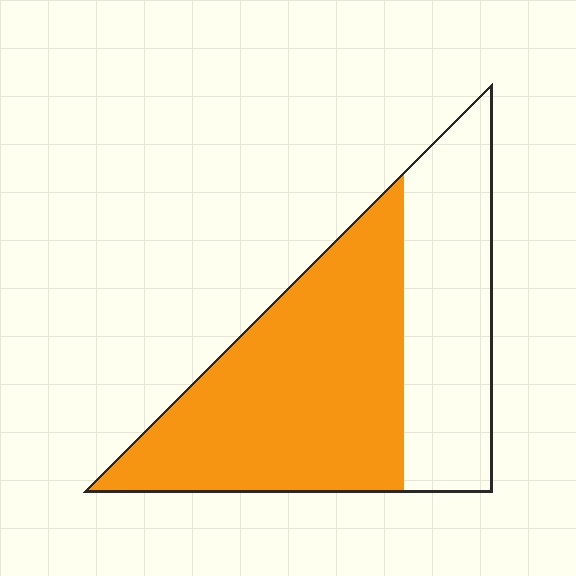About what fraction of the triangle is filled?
About five eighths (5/8).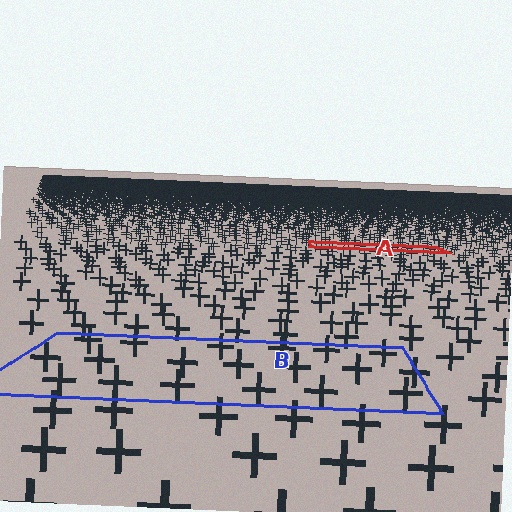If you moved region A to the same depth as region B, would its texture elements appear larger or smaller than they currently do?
They would appear larger. At a closer depth, the same texture elements are projected at a bigger on-screen size.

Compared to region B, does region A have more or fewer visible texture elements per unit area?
Region A has more texture elements per unit area — they are packed more densely because it is farther away.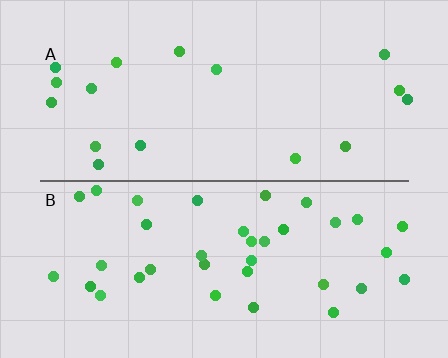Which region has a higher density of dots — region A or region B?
B (the bottom).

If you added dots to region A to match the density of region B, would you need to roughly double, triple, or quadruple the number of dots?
Approximately double.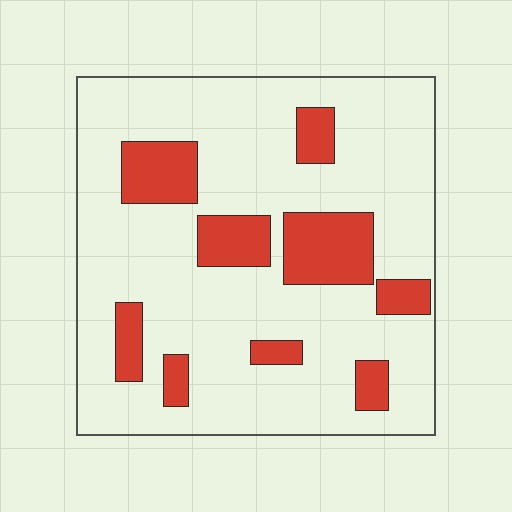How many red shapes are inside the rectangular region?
9.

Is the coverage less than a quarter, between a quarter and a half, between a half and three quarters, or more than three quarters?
Less than a quarter.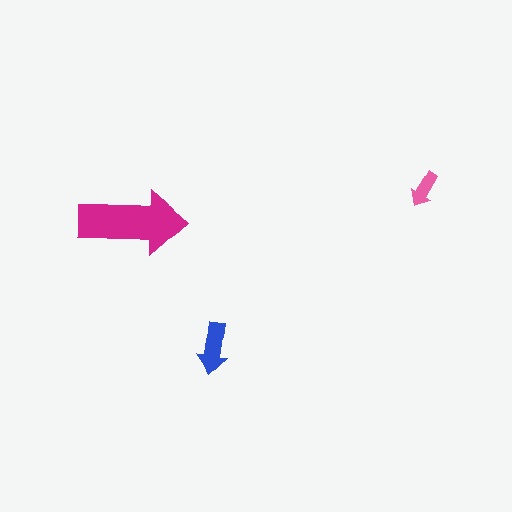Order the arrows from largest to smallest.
the magenta one, the blue one, the pink one.